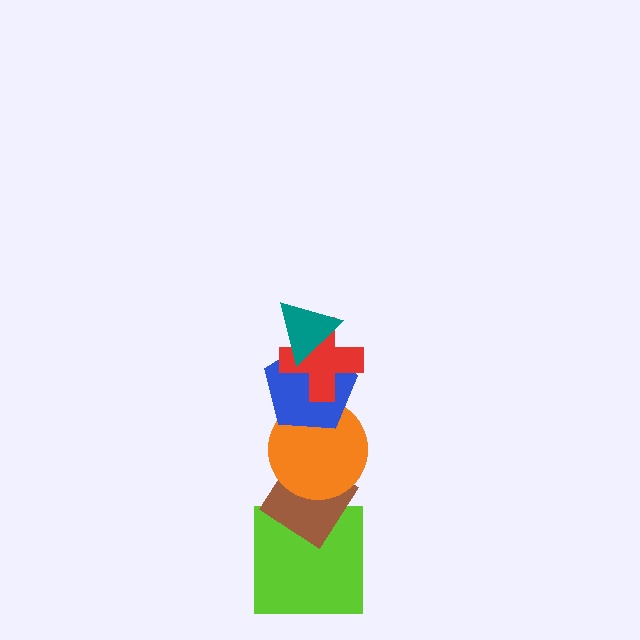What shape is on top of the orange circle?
The blue pentagon is on top of the orange circle.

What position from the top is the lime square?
The lime square is 6th from the top.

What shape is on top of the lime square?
The brown diamond is on top of the lime square.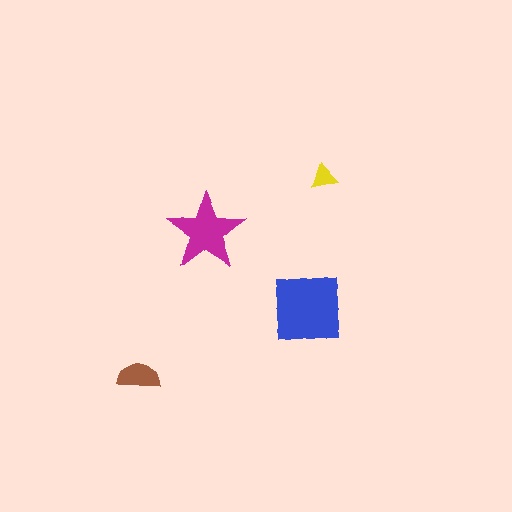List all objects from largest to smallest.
The blue square, the magenta star, the brown semicircle, the yellow triangle.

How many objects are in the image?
There are 4 objects in the image.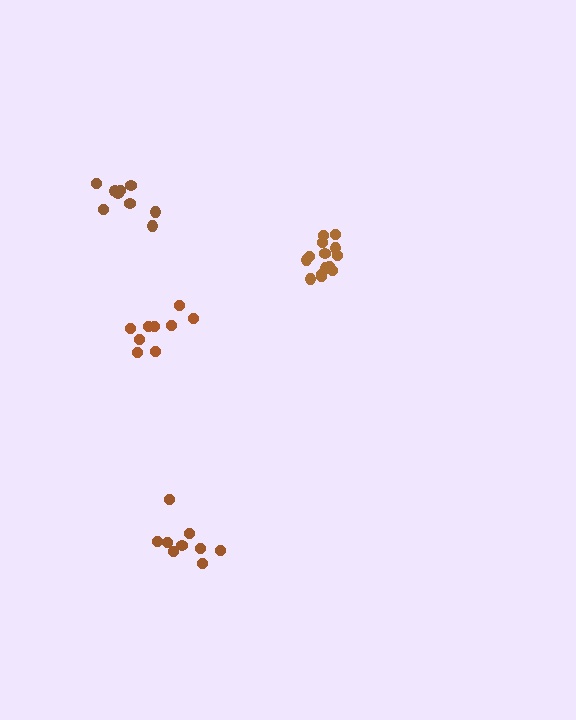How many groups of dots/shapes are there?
There are 4 groups.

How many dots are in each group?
Group 1: 9 dots, Group 2: 9 dots, Group 3: 14 dots, Group 4: 9 dots (41 total).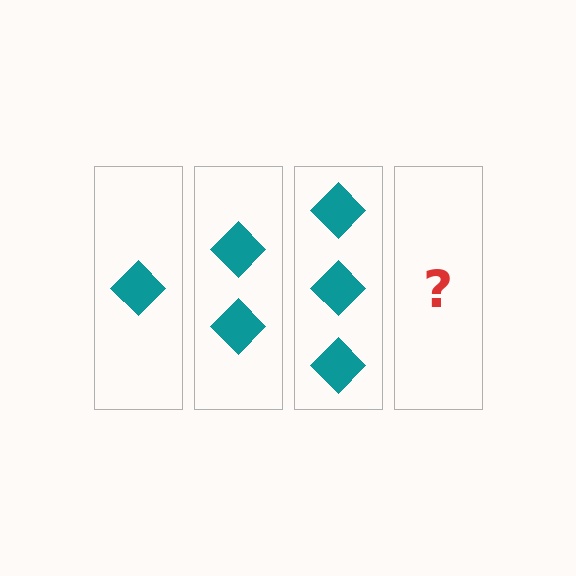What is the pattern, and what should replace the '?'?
The pattern is that each step adds one more diamond. The '?' should be 4 diamonds.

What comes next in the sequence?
The next element should be 4 diamonds.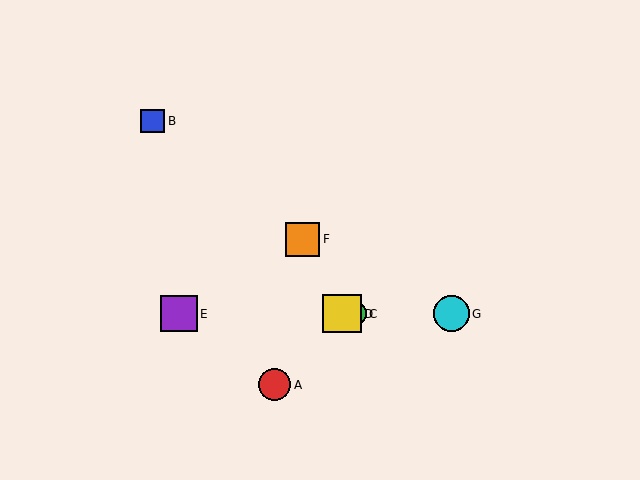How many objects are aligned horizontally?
4 objects (C, D, E, G) are aligned horizontally.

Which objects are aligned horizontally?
Objects C, D, E, G are aligned horizontally.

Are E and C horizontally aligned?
Yes, both are at y≈314.